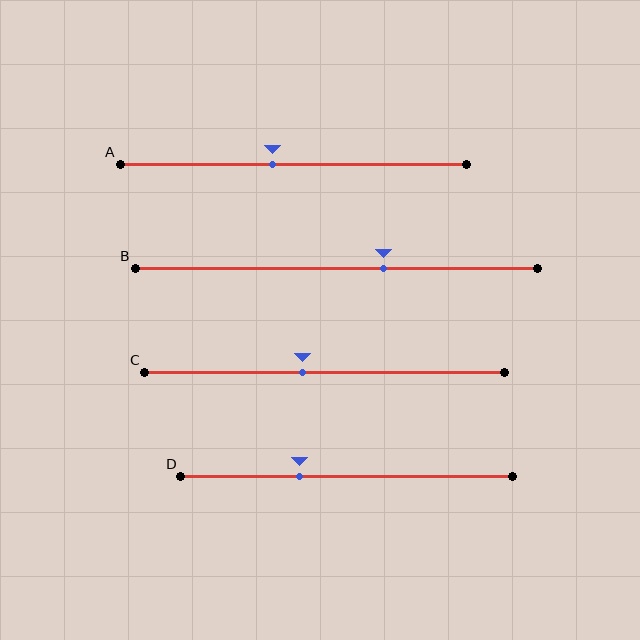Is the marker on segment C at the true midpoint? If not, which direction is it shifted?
No, the marker on segment C is shifted to the left by about 6% of the segment length.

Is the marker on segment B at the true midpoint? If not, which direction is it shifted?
No, the marker on segment B is shifted to the right by about 12% of the segment length.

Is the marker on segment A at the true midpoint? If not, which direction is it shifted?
No, the marker on segment A is shifted to the left by about 6% of the segment length.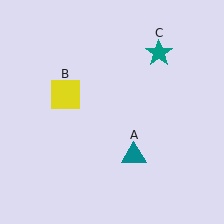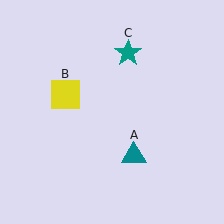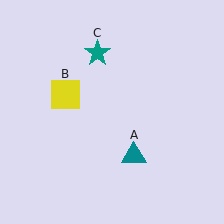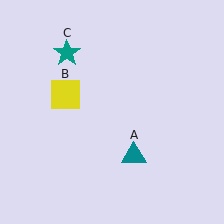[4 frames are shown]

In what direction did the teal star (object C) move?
The teal star (object C) moved left.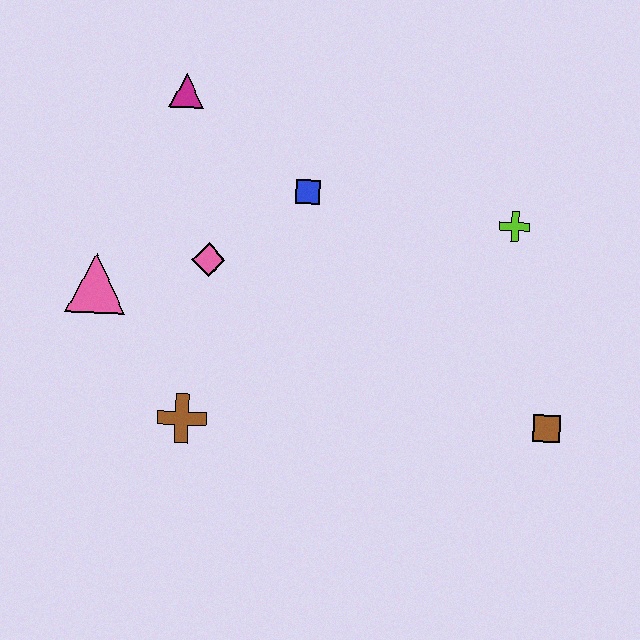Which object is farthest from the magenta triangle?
The brown square is farthest from the magenta triangle.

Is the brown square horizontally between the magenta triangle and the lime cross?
No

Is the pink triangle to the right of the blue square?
No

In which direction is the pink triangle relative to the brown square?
The pink triangle is to the left of the brown square.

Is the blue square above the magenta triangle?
No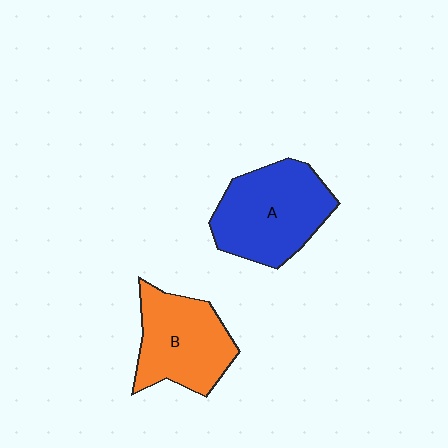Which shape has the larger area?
Shape A (blue).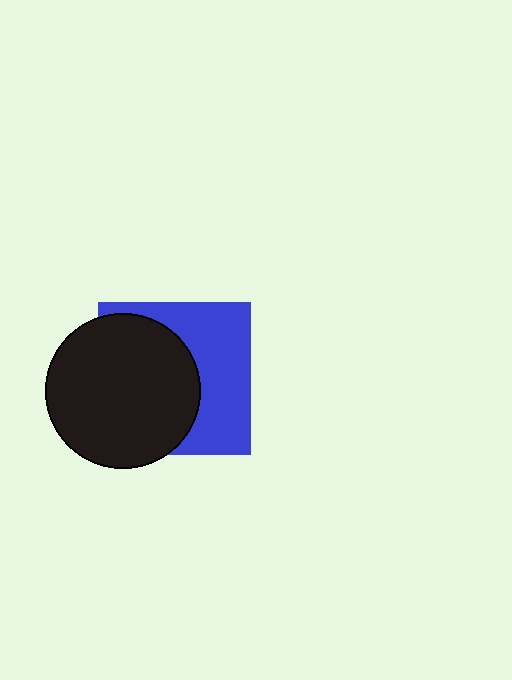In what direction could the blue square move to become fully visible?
The blue square could move right. That would shift it out from behind the black circle entirely.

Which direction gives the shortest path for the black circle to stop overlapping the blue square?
Moving left gives the shortest separation.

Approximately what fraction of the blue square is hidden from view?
Roughly 54% of the blue square is hidden behind the black circle.